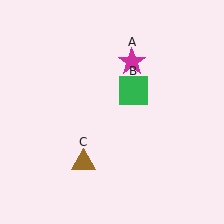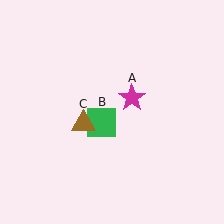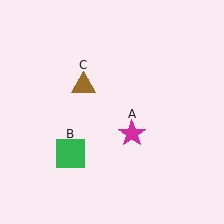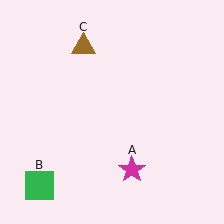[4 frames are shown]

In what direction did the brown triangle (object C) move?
The brown triangle (object C) moved up.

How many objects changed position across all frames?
3 objects changed position: magenta star (object A), green square (object B), brown triangle (object C).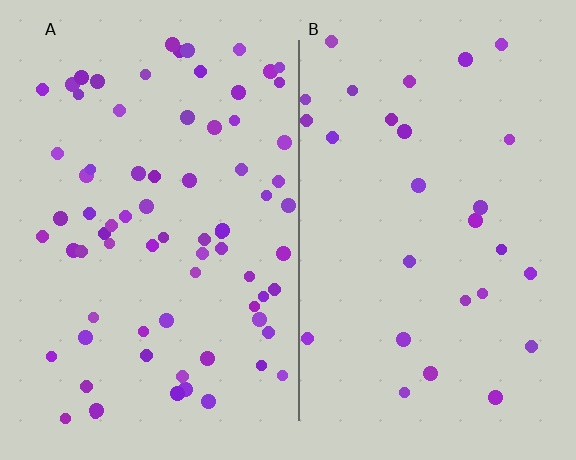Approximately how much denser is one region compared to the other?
Approximately 2.7× — region A over region B.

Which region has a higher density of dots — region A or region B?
A (the left).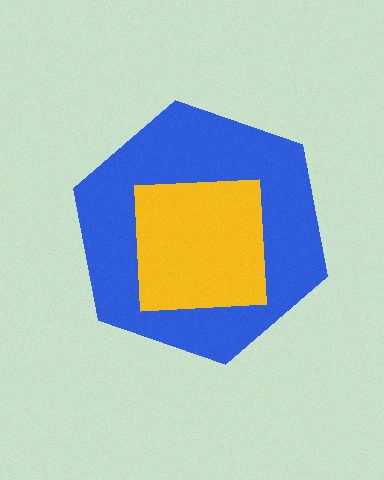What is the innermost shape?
The yellow square.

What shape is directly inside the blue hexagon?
The yellow square.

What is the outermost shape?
The blue hexagon.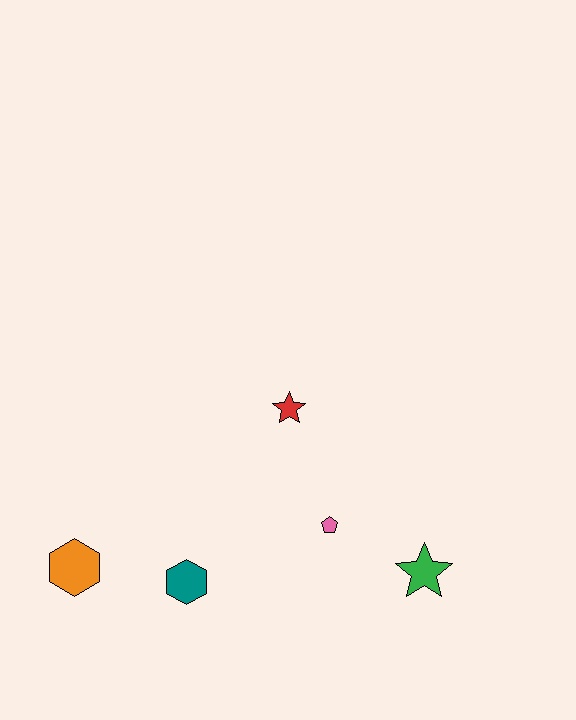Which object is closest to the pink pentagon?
The green star is closest to the pink pentagon.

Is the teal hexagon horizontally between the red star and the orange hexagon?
Yes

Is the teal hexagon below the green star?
Yes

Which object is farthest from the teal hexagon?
The green star is farthest from the teal hexagon.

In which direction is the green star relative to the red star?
The green star is below the red star.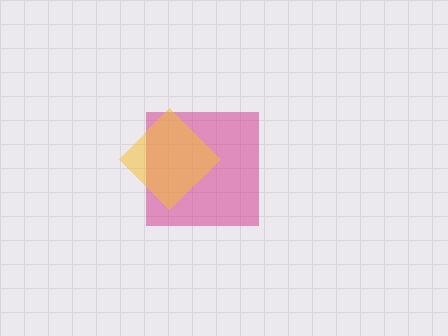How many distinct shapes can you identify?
There are 2 distinct shapes: a magenta square, a yellow diamond.